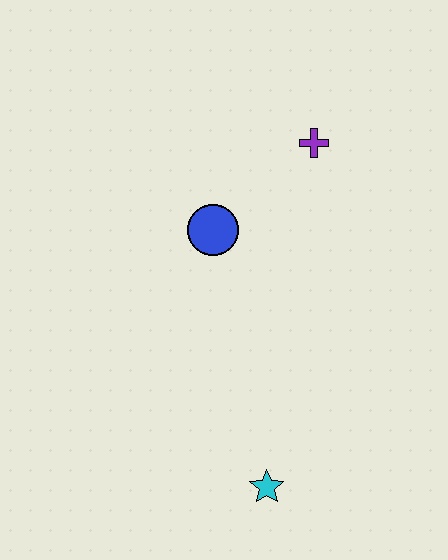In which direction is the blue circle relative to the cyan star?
The blue circle is above the cyan star.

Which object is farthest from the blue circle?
The cyan star is farthest from the blue circle.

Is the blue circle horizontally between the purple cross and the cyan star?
No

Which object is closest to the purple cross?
The blue circle is closest to the purple cross.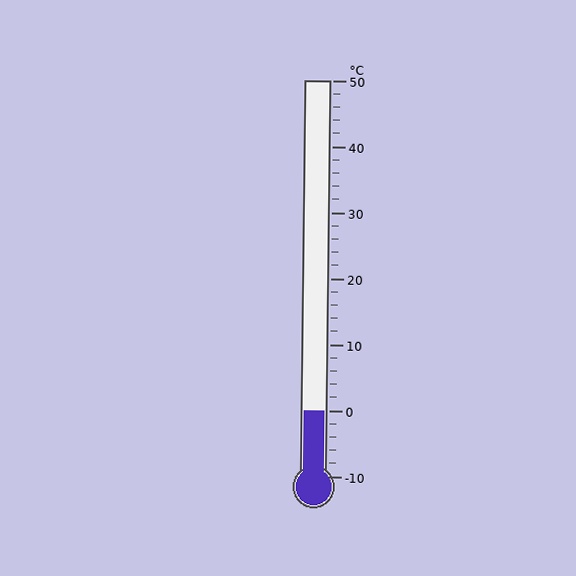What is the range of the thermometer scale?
The thermometer scale ranges from -10°C to 50°C.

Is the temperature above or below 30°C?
The temperature is below 30°C.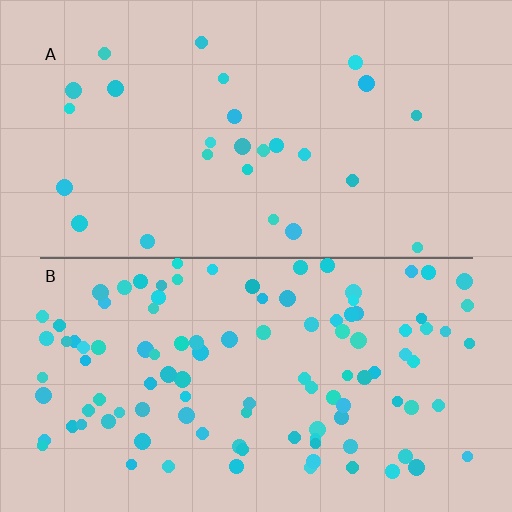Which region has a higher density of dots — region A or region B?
B (the bottom).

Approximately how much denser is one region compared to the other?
Approximately 4.0× — region B over region A.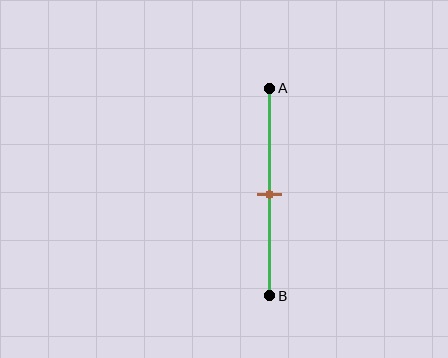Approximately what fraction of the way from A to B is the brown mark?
The brown mark is approximately 50% of the way from A to B.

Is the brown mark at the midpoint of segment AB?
Yes, the mark is approximately at the midpoint.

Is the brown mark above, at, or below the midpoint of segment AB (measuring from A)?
The brown mark is approximately at the midpoint of segment AB.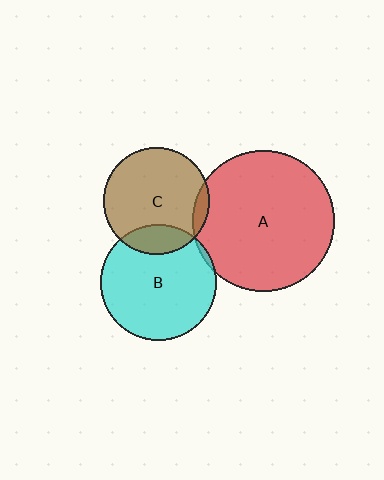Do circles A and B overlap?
Yes.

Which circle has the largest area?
Circle A (red).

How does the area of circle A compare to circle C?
Approximately 1.8 times.